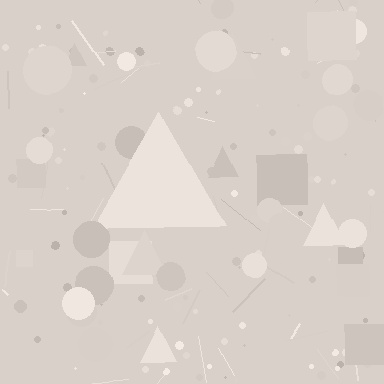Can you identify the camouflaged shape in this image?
The camouflaged shape is a triangle.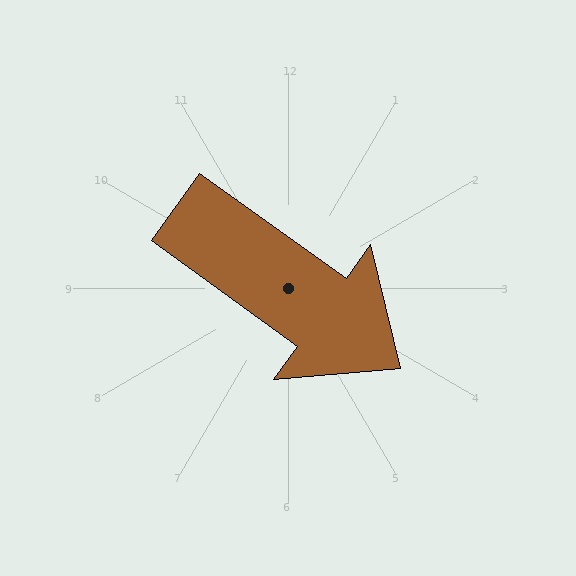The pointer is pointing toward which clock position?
Roughly 4 o'clock.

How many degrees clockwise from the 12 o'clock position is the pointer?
Approximately 126 degrees.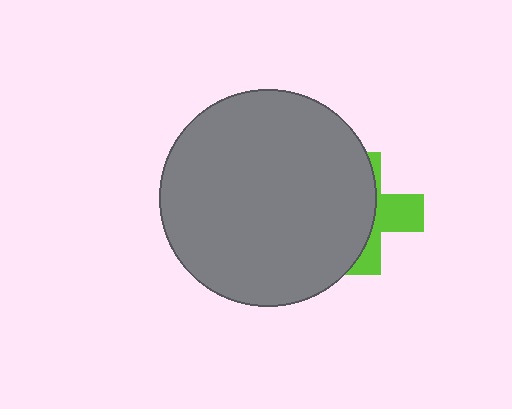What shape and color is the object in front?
The object in front is a gray circle.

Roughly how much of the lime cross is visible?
A small part of it is visible (roughly 39%).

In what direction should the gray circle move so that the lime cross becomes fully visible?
The gray circle should move left. That is the shortest direction to clear the overlap and leave the lime cross fully visible.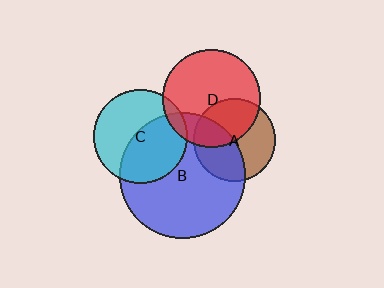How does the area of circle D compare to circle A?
Approximately 1.4 times.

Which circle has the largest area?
Circle B (blue).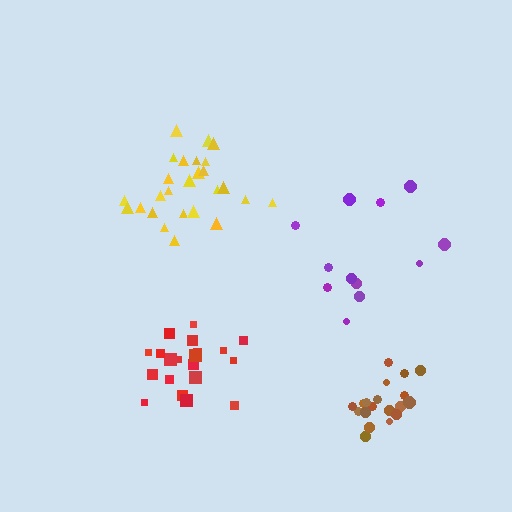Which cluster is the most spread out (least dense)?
Purple.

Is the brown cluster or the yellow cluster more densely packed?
Brown.